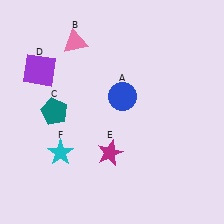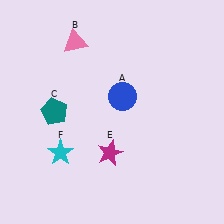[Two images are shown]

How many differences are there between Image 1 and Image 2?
There is 1 difference between the two images.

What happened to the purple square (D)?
The purple square (D) was removed in Image 2. It was in the top-left area of Image 1.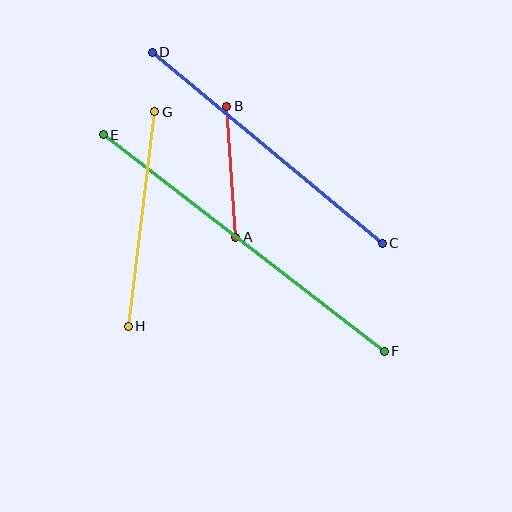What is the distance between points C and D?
The distance is approximately 299 pixels.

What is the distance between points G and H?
The distance is approximately 216 pixels.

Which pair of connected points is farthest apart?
Points E and F are farthest apart.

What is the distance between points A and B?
The distance is approximately 131 pixels.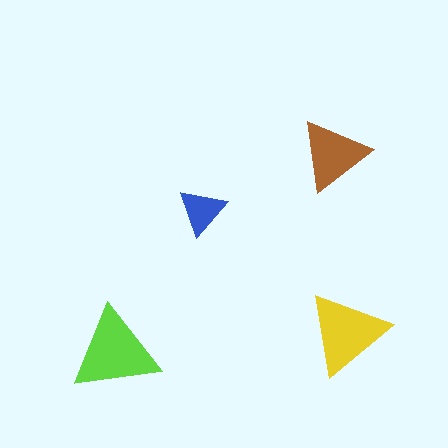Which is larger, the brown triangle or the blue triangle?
The brown one.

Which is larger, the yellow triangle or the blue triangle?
The yellow one.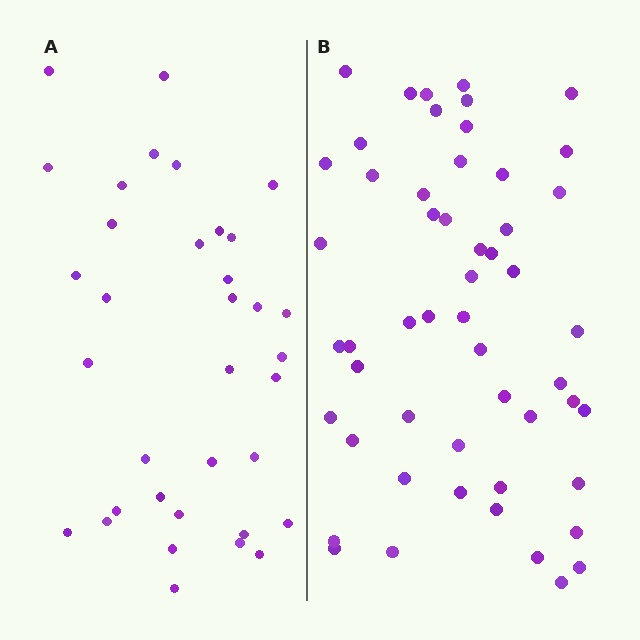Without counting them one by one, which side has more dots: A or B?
Region B (the right region) has more dots.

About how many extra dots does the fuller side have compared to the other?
Region B has approximately 20 more dots than region A.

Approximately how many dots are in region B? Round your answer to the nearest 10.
About 50 dots. (The exact count is 53, which rounds to 50.)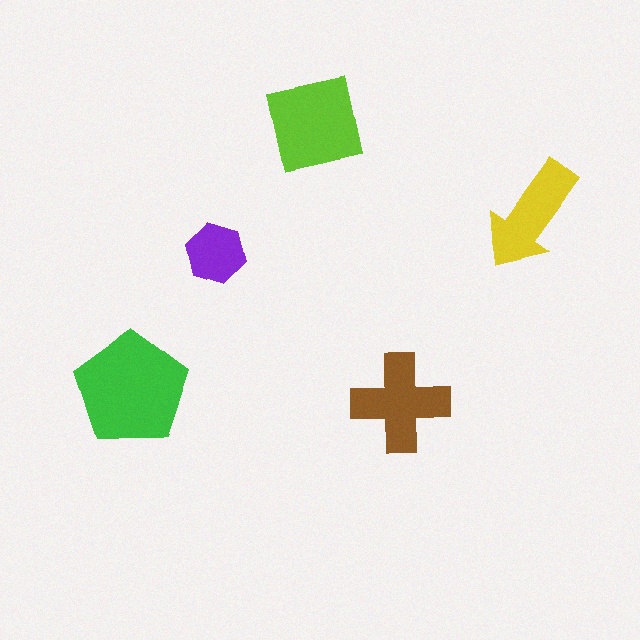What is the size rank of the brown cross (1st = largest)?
3rd.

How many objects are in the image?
There are 5 objects in the image.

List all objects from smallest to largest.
The purple hexagon, the yellow arrow, the brown cross, the lime square, the green pentagon.